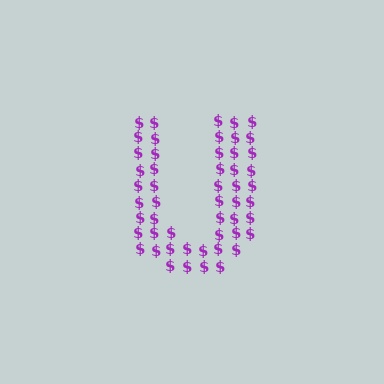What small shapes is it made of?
It is made of small dollar signs.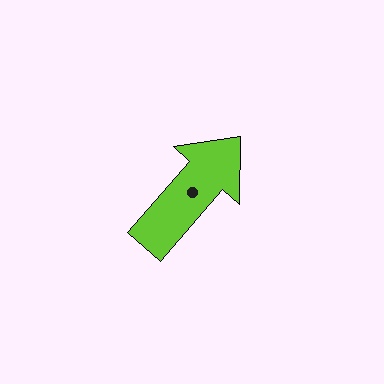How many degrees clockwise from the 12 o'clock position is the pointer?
Approximately 41 degrees.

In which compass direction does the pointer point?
Northeast.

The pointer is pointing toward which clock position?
Roughly 1 o'clock.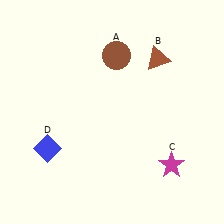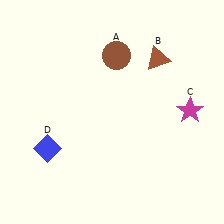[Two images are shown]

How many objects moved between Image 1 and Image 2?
1 object moved between the two images.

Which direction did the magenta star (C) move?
The magenta star (C) moved up.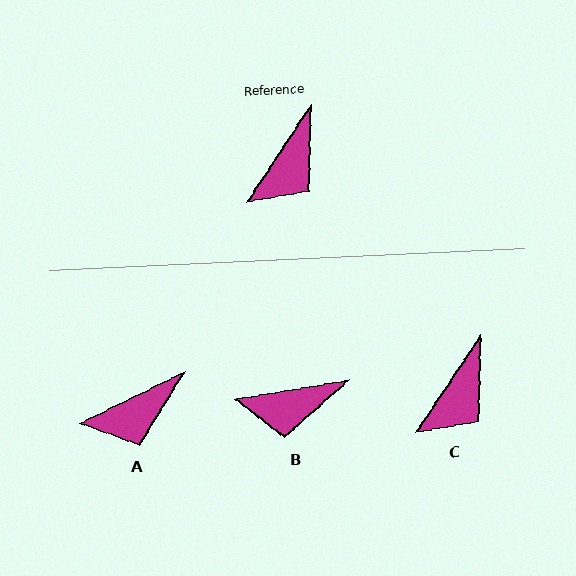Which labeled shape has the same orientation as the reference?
C.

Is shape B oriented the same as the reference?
No, it is off by about 46 degrees.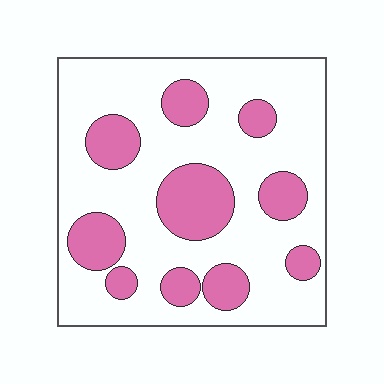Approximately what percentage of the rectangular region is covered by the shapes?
Approximately 25%.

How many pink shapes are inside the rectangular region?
10.